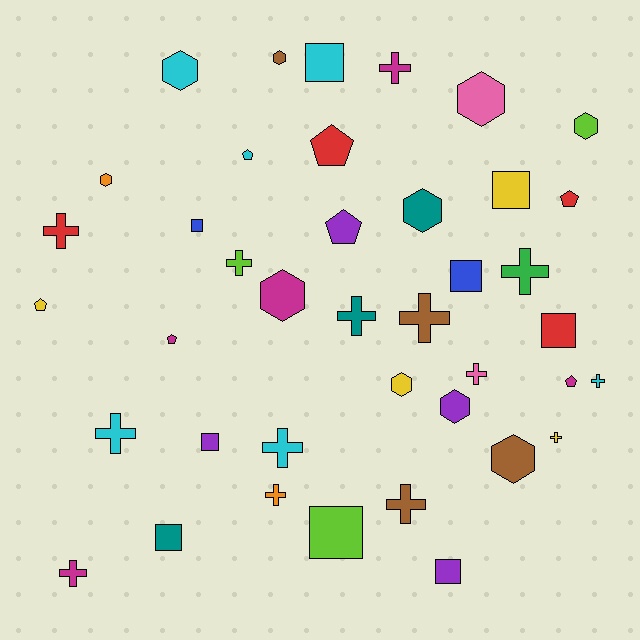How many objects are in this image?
There are 40 objects.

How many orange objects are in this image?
There are 2 orange objects.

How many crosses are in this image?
There are 14 crosses.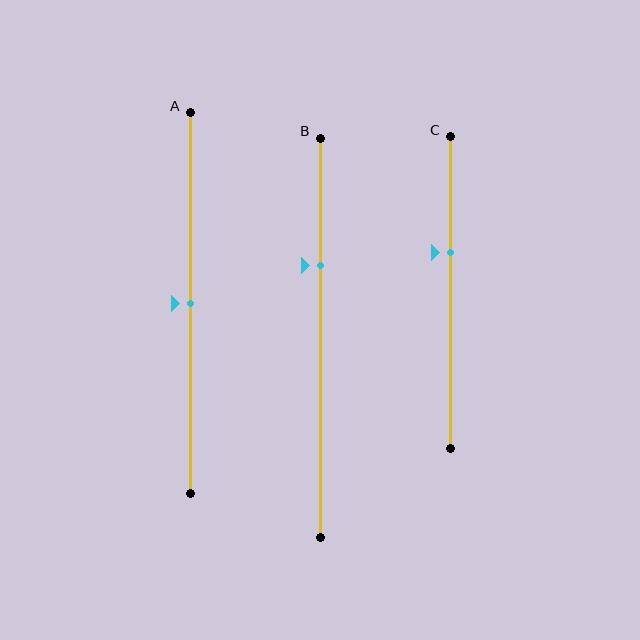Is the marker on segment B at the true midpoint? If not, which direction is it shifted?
No, the marker on segment B is shifted upward by about 18% of the segment length.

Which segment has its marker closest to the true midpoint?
Segment A has its marker closest to the true midpoint.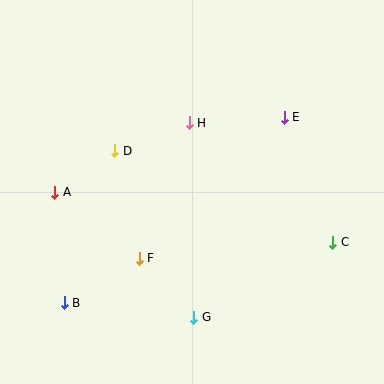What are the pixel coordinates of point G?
Point G is at (194, 317).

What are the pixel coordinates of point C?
Point C is at (333, 242).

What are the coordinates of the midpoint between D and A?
The midpoint between D and A is at (85, 171).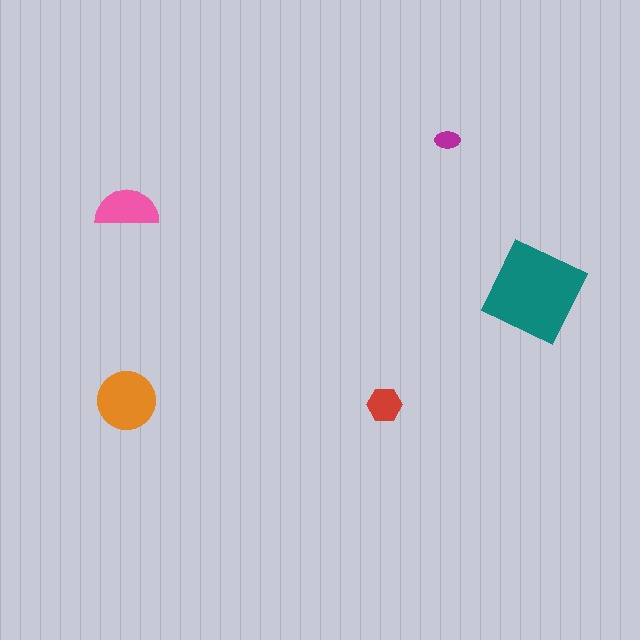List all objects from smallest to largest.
The magenta ellipse, the red hexagon, the pink semicircle, the orange circle, the teal diamond.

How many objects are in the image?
There are 5 objects in the image.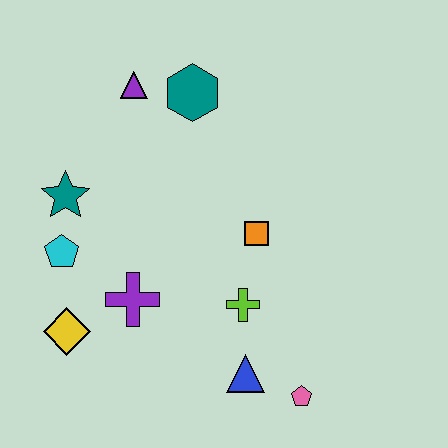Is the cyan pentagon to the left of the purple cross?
Yes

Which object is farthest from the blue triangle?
The purple triangle is farthest from the blue triangle.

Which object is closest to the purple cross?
The yellow diamond is closest to the purple cross.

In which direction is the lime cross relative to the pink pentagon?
The lime cross is above the pink pentagon.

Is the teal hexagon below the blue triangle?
No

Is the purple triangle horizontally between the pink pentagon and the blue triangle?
No